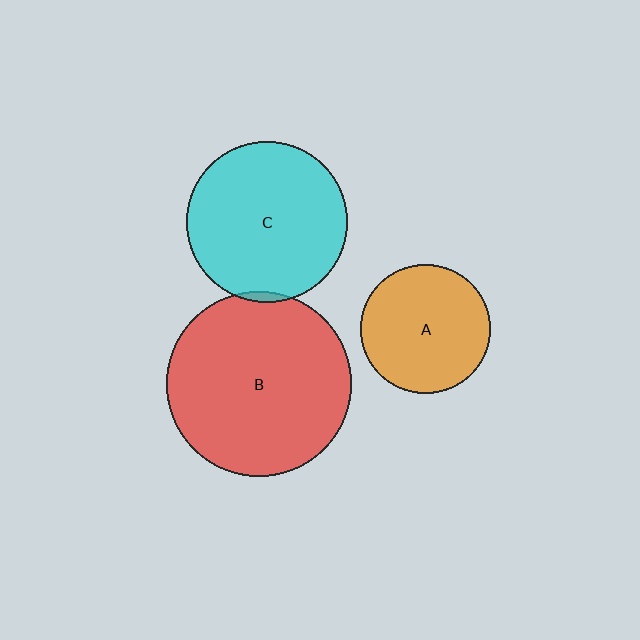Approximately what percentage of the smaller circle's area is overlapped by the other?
Approximately 5%.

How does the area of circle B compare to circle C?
Approximately 1.3 times.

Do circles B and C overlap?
Yes.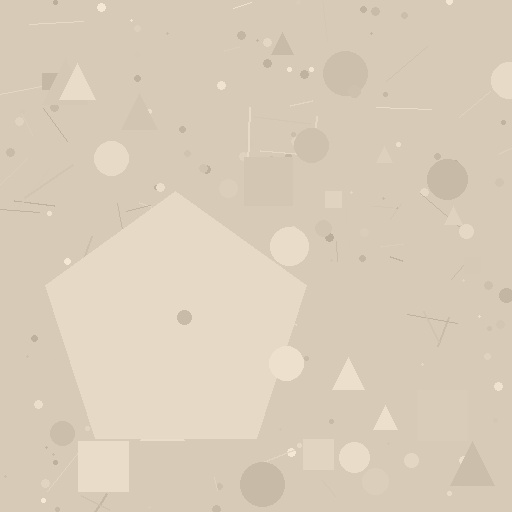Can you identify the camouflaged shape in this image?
The camouflaged shape is a pentagon.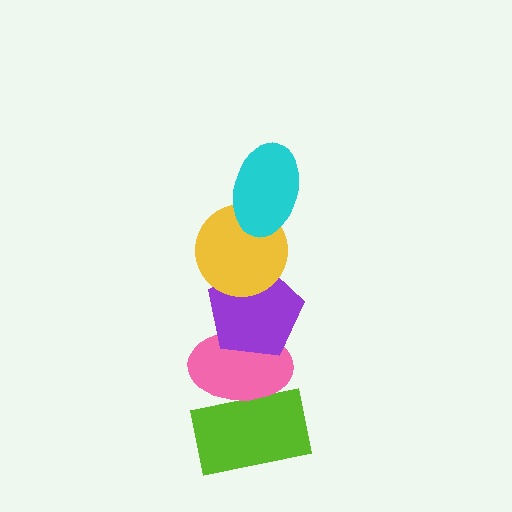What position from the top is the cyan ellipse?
The cyan ellipse is 1st from the top.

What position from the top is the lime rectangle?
The lime rectangle is 5th from the top.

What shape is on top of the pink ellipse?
The purple pentagon is on top of the pink ellipse.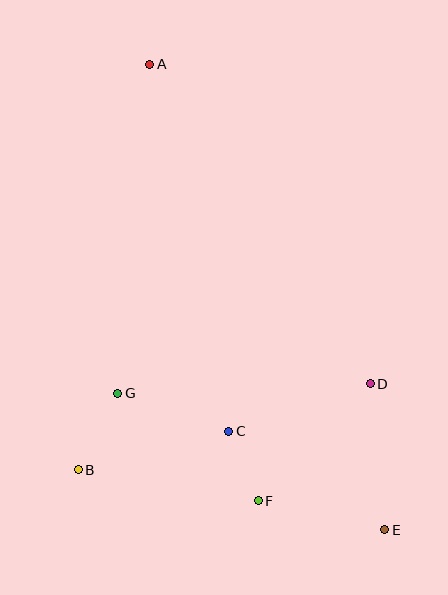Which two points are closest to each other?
Points C and F are closest to each other.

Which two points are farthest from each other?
Points A and E are farthest from each other.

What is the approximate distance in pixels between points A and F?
The distance between A and F is approximately 450 pixels.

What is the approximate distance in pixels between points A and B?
The distance between A and B is approximately 411 pixels.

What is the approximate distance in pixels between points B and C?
The distance between B and C is approximately 156 pixels.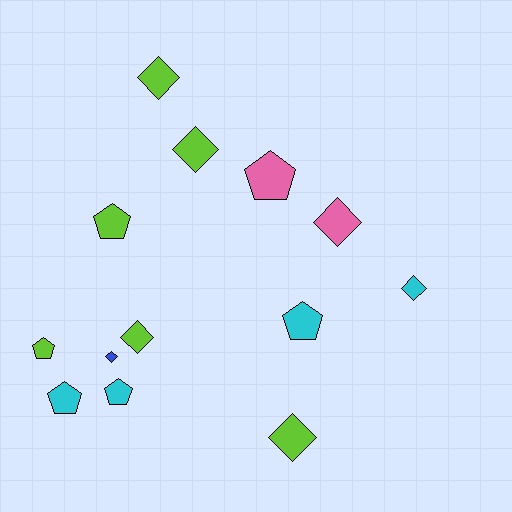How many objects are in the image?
There are 13 objects.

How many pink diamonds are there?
There is 1 pink diamond.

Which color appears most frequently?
Lime, with 6 objects.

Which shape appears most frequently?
Diamond, with 7 objects.